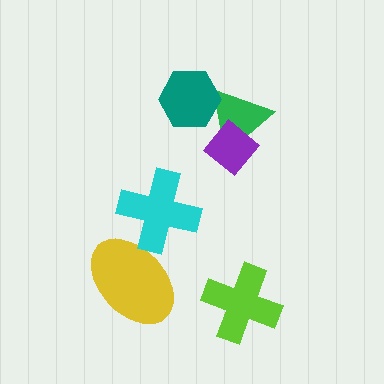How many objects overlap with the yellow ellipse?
1 object overlaps with the yellow ellipse.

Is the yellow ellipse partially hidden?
Yes, it is partially covered by another shape.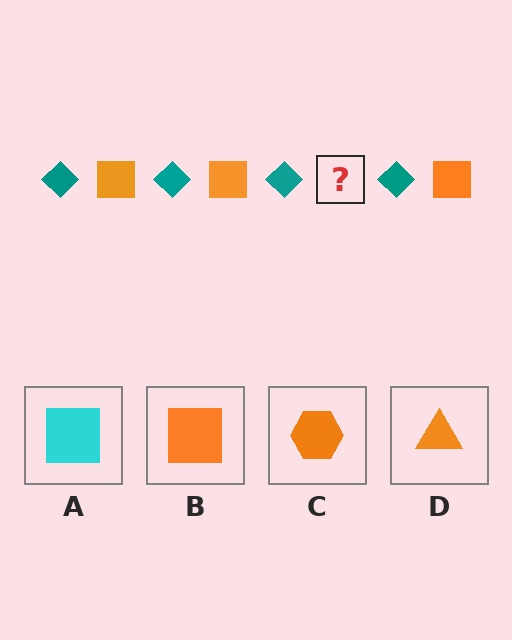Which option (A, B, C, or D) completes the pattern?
B.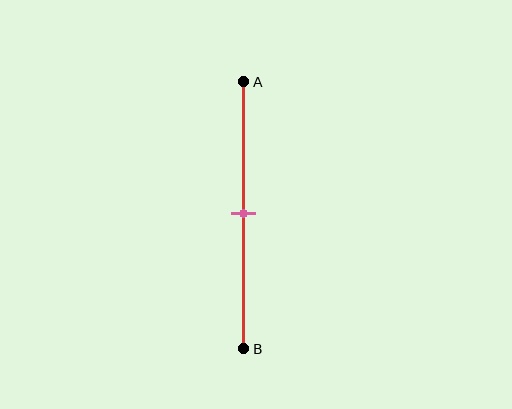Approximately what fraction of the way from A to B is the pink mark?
The pink mark is approximately 50% of the way from A to B.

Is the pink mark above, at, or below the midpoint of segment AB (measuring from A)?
The pink mark is approximately at the midpoint of segment AB.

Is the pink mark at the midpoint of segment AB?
Yes, the mark is approximately at the midpoint.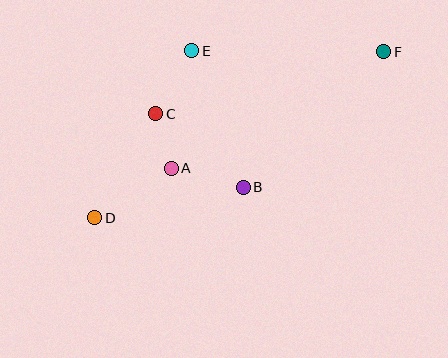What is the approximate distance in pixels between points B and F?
The distance between B and F is approximately 195 pixels.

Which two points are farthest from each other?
Points D and F are farthest from each other.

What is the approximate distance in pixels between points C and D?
The distance between C and D is approximately 120 pixels.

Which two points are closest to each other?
Points A and C are closest to each other.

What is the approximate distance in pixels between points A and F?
The distance between A and F is approximately 243 pixels.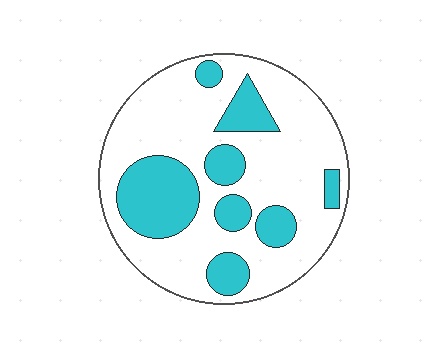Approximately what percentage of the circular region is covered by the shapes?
Approximately 30%.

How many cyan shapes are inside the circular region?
8.